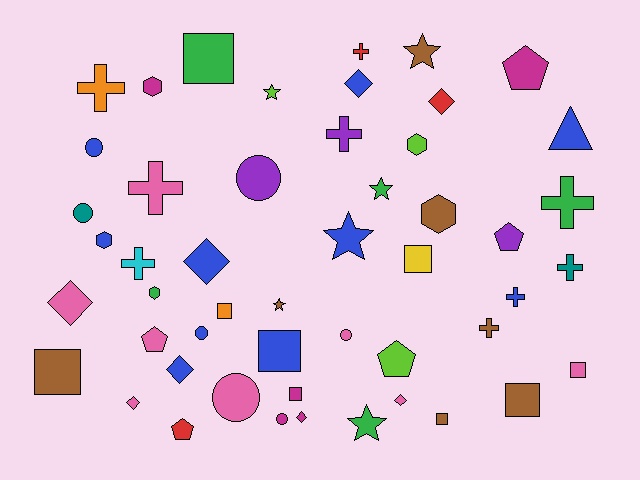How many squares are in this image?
There are 9 squares.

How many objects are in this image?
There are 50 objects.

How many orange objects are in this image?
There are 2 orange objects.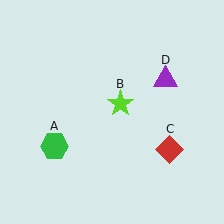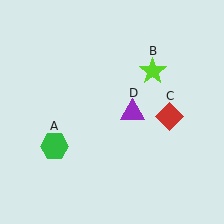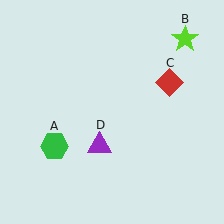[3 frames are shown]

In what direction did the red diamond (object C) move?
The red diamond (object C) moved up.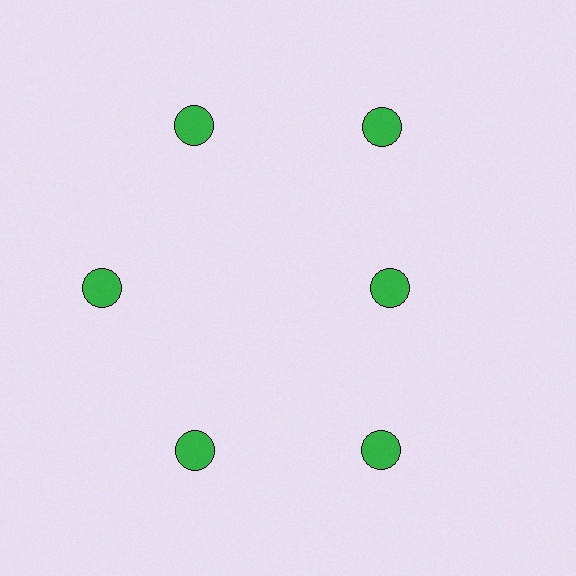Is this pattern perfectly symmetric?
No. The 6 green circles are arranged in a ring, but one element near the 3 o'clock position is pulled inward toward the center, breaking the 6-fold rotational symmetry.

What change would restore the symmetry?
The symmetry would be restored by moving it outward, back onto the ring so that all 6 circles sit at equal angles and equal distance from the center.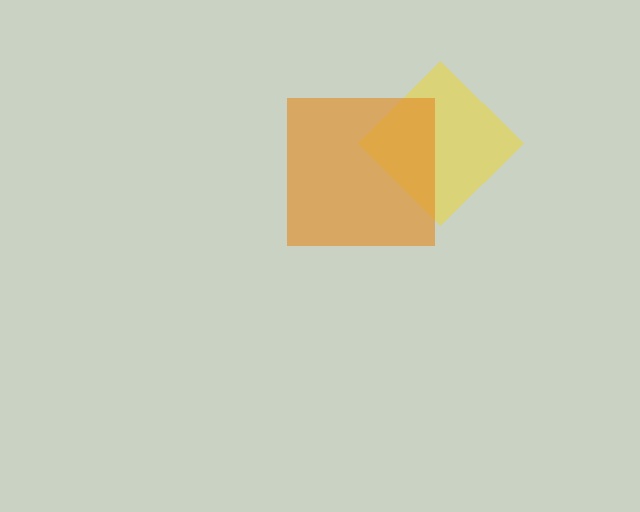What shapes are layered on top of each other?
The layered shapes are: a yellow diamond, an orange square.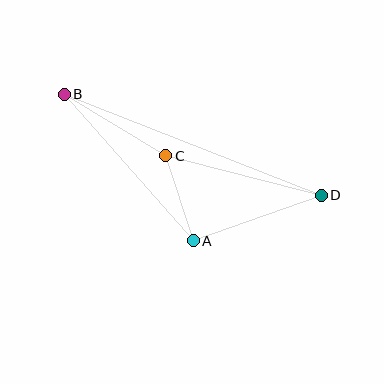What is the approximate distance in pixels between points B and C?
The distance between B and C is approximately 119 pixels.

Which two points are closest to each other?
Points A and C are closest to each other.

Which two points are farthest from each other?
Points B and D are farthest from each other.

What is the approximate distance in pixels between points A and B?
The distance between A and B is approximately 195 pixels.